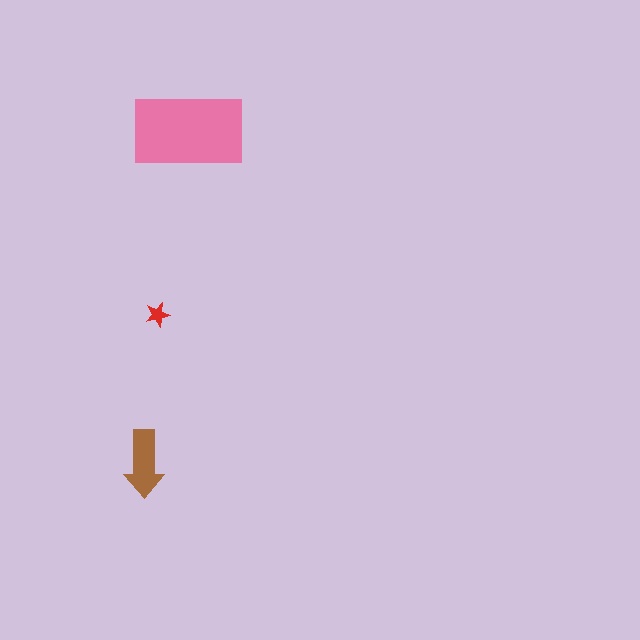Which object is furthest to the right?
The pink rectangle is rightmost.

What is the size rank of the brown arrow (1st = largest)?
2nd.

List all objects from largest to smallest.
The pink rectangle, the brown arrow, the red star.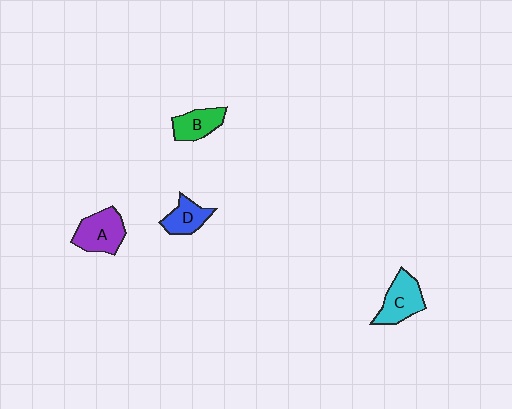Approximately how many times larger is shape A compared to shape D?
Approximately 1.4 times.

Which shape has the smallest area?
Shape D (blue).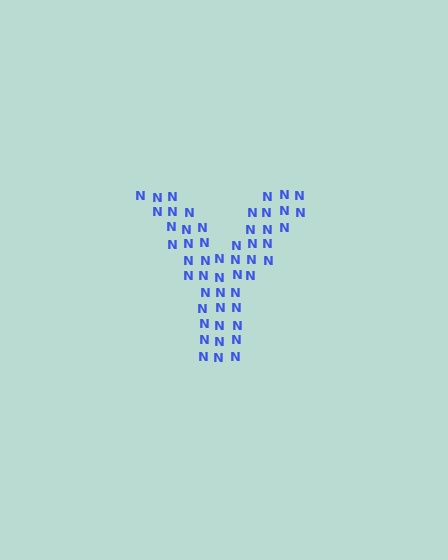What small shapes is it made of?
It is made of small letter N's.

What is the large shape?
The large shape is the letter Y.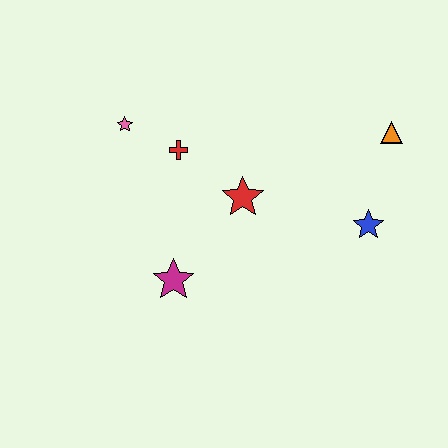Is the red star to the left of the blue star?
Yes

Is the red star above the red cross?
No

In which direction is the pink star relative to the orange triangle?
The pink star is to the left of the orange triangle.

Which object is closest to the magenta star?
The red star is closest to the magenta star.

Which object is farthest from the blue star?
The pink star is farthest from the blue star.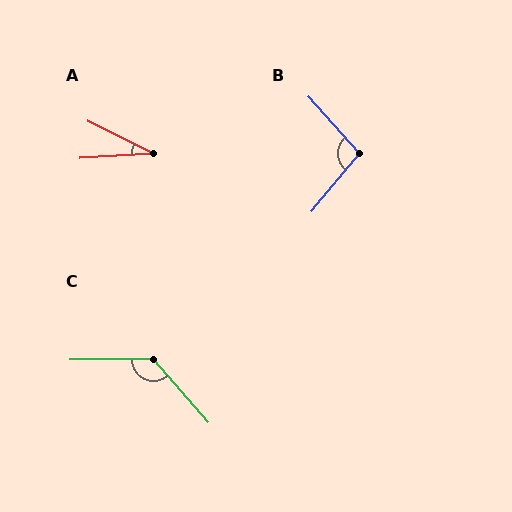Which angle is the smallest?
A, at approximately 29 degrees.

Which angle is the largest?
C, at approximately 131 degrees.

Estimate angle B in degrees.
Approximately 99 degrees.